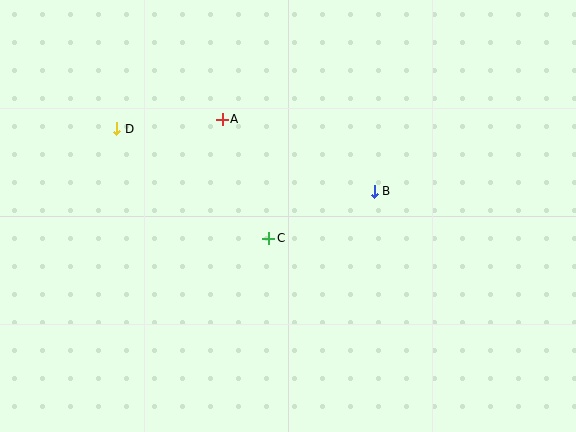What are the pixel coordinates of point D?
Point D is at (117, 129).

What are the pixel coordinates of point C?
Point C is at (269, 238).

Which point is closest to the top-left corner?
Point D is closest to the top-left corner.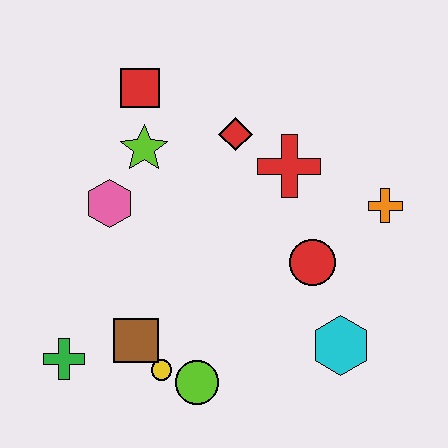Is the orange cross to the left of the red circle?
No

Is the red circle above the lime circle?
Yes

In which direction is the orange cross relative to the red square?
The orange cross is to the right of the red square.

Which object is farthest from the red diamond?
The green cross is farthest from the red diamond.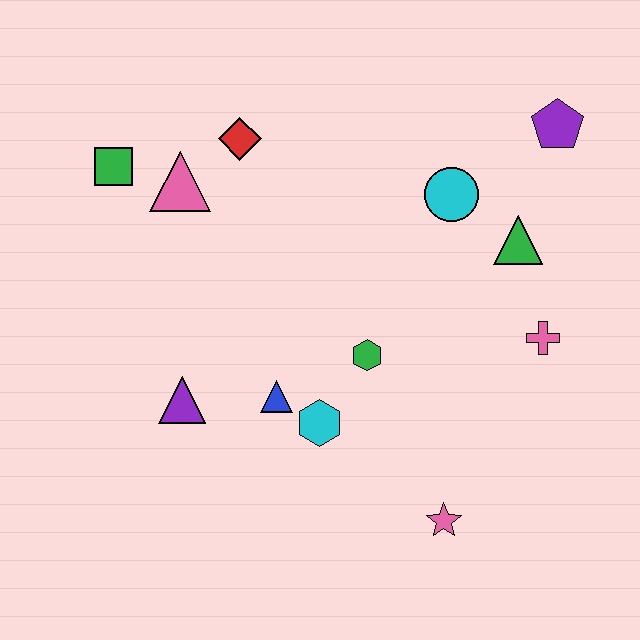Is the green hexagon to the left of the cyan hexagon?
No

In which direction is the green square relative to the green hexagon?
The green square is to the left of the green hexagon.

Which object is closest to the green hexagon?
The cyan hexagon is closest to the green hexagon.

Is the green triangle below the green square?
Yes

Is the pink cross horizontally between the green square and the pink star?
No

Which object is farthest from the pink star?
The green square is farthest from the pink star.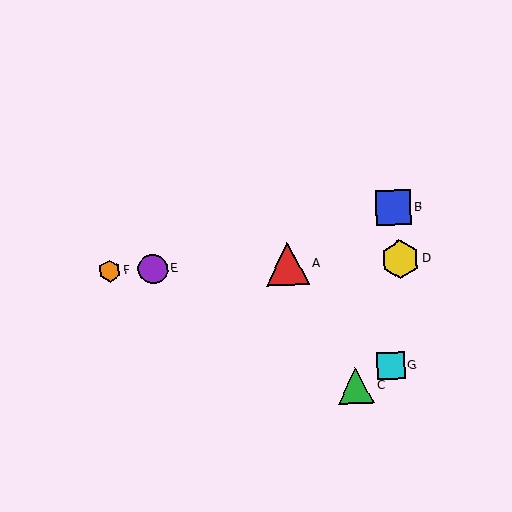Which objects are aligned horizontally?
Objects A, D, E, F are aligned horizontally.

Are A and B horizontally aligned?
No, A is at y≈264 and B is at y≈208.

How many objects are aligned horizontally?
4 objects (A, D, E, F) are aligned horizontally.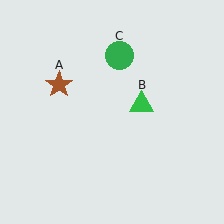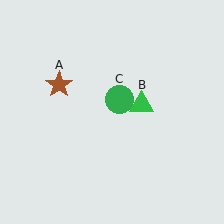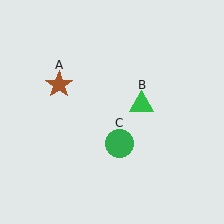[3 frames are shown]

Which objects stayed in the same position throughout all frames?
Brown star (object A) and green triangle (object B) remained stationary.